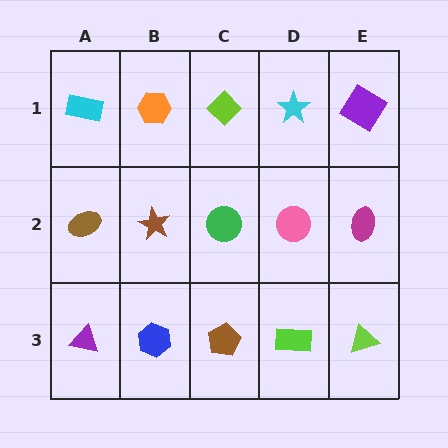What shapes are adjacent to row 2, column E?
A purple diamond (row 1, column E), a lime triangle (row 3, column E), a pink circle (row 2, column D).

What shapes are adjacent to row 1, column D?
A pink circle (row 2, column D), a lime diamond (row 1, column C), a purple diamond (row 1, column E).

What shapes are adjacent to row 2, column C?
A lime diamond (row 1, column C), a brown pentagon (row 3, column C), a brown star (row 2, column B), a pink circle (row 2, column D).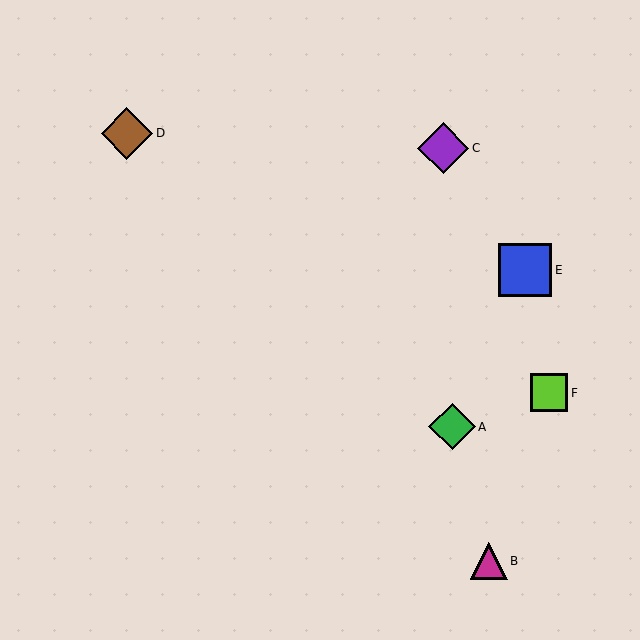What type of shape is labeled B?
Shape B is a magenta triangle.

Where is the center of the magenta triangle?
The center of the magenta triangle is at (489, 561).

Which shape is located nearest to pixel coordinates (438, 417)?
The green diamond (labeled A) at (452, 427) is nearest to that location.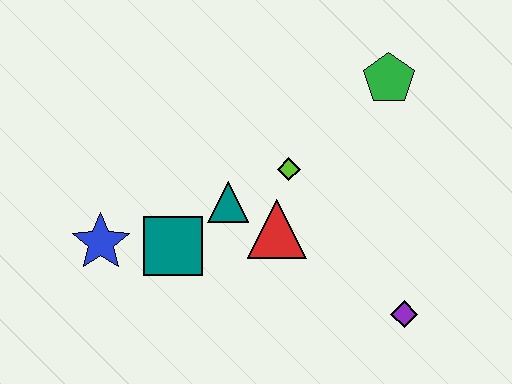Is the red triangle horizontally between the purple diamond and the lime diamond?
No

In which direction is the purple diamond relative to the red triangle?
The purple diamond is to the right of the red triangle.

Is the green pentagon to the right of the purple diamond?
No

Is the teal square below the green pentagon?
Yes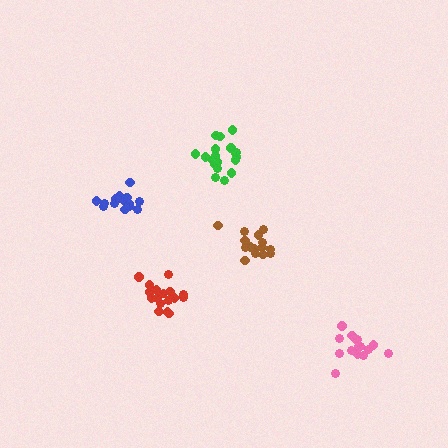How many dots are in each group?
Group 1: 20 dots, Group 2: 17 dots, Group 3: 15 dots, Group 4: 15 dots, Group 5: 15 dots (82 total).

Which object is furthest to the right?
The pink cluster is rightmost.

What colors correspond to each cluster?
The clusters are colored: green, red, pink, blue, brown.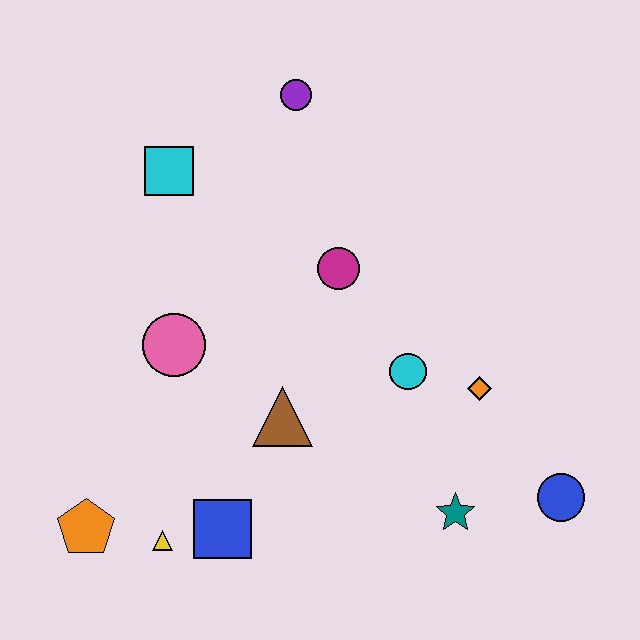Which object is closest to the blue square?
The yellow triangle is closest to the blue square.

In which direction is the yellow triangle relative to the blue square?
The yellow triangle is to the left of the blue square.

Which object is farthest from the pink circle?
The blue circle is farthest from the pink circle.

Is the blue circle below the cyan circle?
Yes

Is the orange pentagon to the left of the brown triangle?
Yes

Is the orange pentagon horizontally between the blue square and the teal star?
No